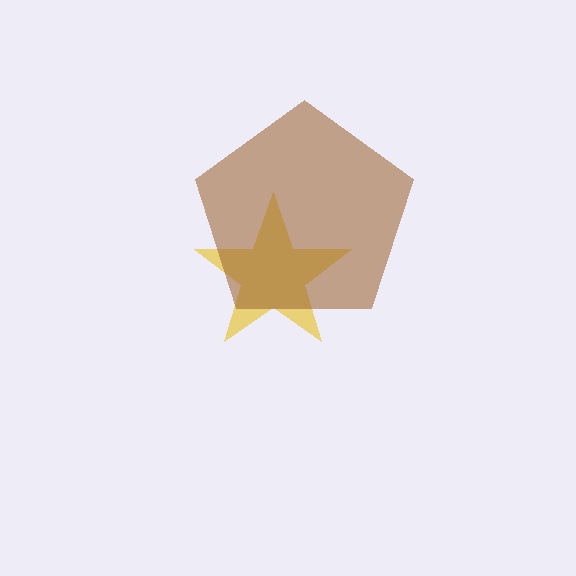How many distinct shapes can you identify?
There are 2 distinct shapes: a yellow star, a brown pentagon.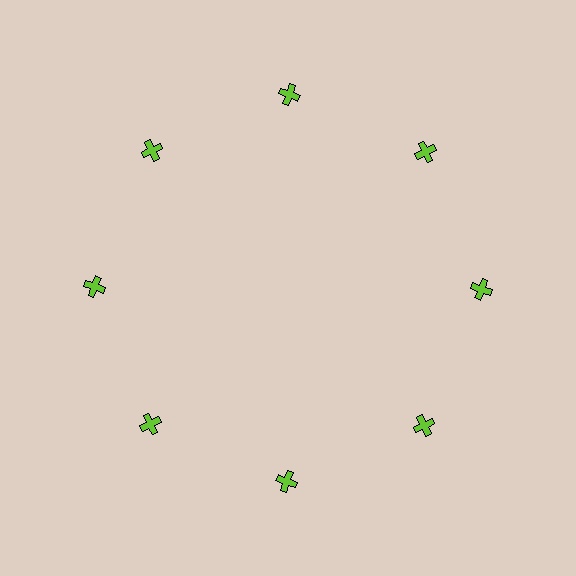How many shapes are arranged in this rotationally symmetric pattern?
There are 8 shapes, arranged in 8 groups of 1.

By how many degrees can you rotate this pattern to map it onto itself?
The pattern maps onto itself every 45 degrees of rotation.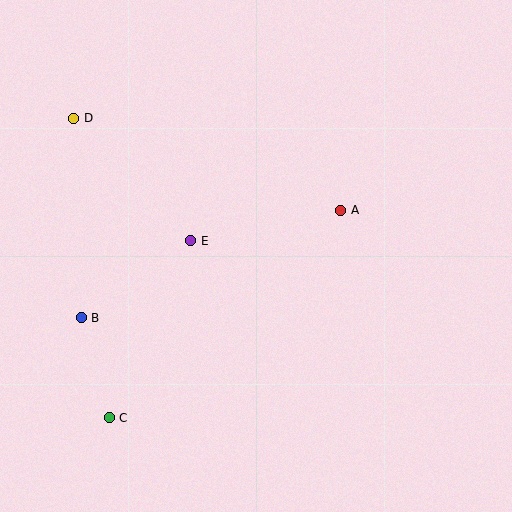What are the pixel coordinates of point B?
Point B is at (81, 317).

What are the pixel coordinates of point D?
Point D is at (74, 118).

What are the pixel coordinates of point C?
Point C is at (109, 418).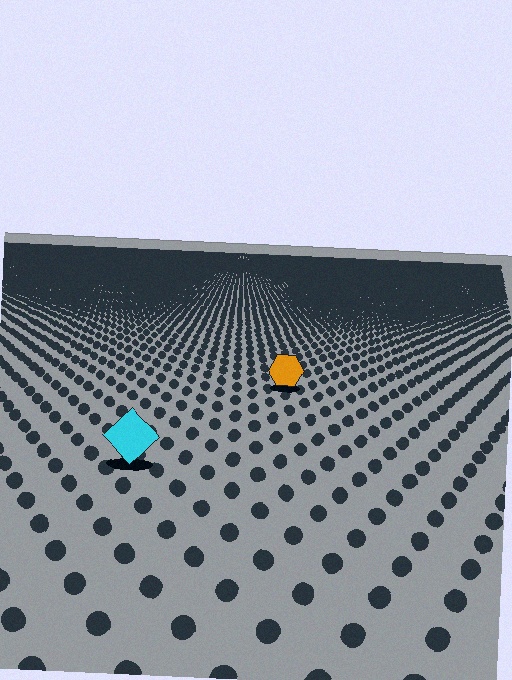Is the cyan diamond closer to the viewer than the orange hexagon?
Yes. The cyan diamond is closer — you can tell from the texture gradient: the ground texture is coarser near it.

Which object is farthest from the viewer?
The orange hexagon is farthest from the viewer. It appears smaller and the ground texture around it is denser.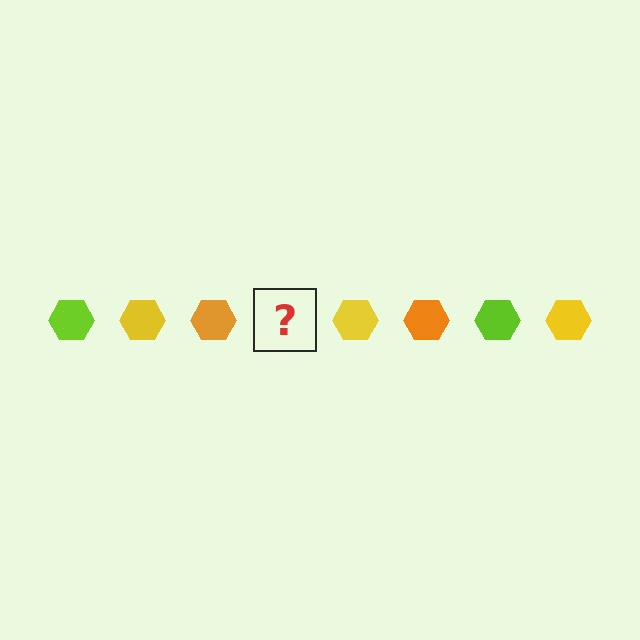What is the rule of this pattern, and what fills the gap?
The rule is that the pattern cycles through lime, yellow, orange hexagons. The gap should be filled with a lime hexagon.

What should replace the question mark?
The question mark should be replaced with a lime hexagon.